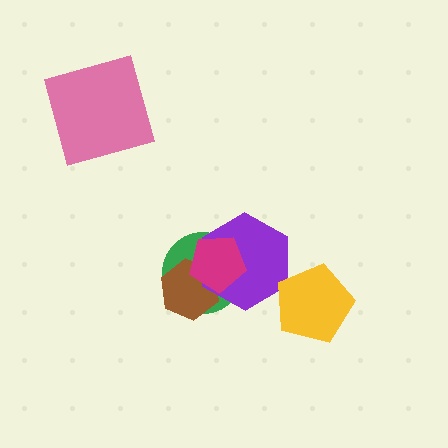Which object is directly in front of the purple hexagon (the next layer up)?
The magenta pentagon is directly in front of the purple hexagon.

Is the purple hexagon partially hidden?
Yes, it is partially covered by another shape.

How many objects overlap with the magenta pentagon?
3 objects overlap with the magenta pentagon.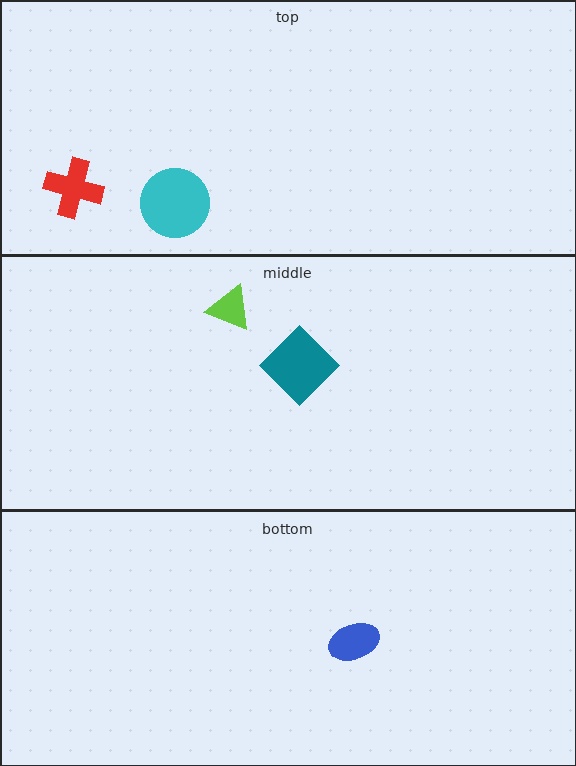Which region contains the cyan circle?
The top region.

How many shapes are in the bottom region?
1.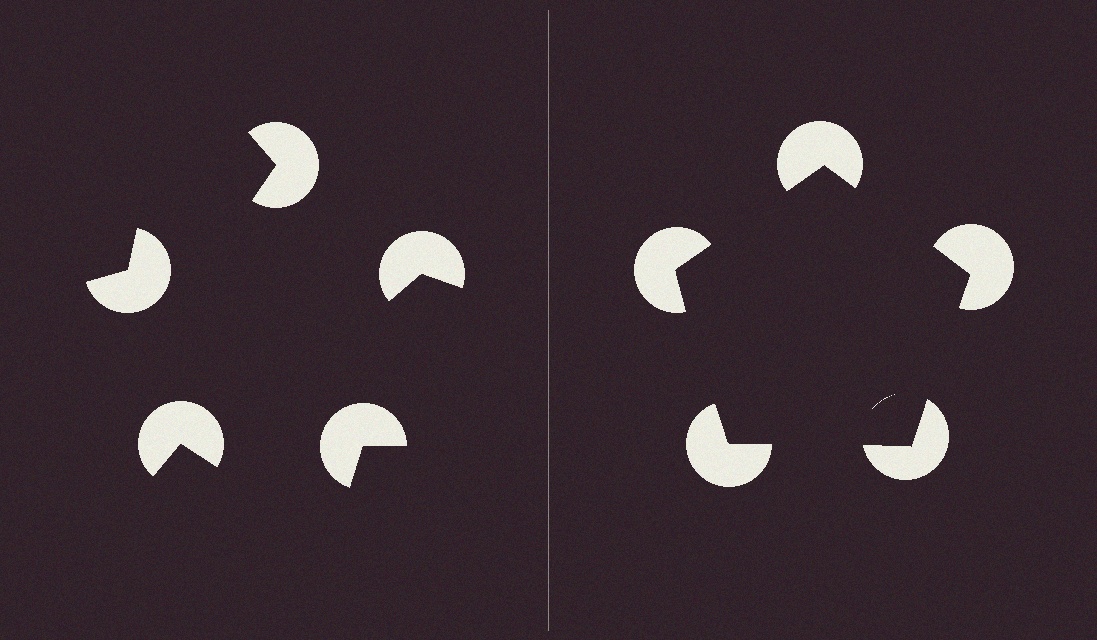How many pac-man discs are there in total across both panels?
10 — 5 on each side.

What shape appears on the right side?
An illusory pentagon.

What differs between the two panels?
The pac-man discs are positioned identically on both sides; only the wedge orientations differ. On the right they align to a pentagon; on the left they are misaligned.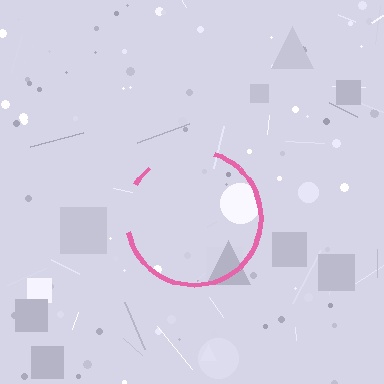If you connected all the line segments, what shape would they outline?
They would outline a circle.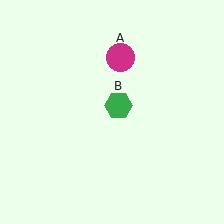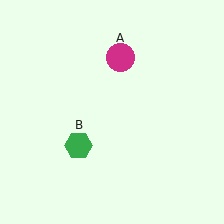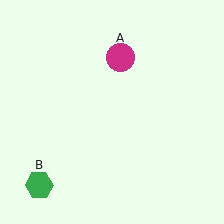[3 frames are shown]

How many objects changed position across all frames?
1 object changed position: green hexagon (object B).